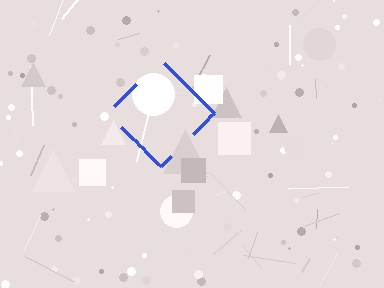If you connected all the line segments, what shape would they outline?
They would outline a diamond.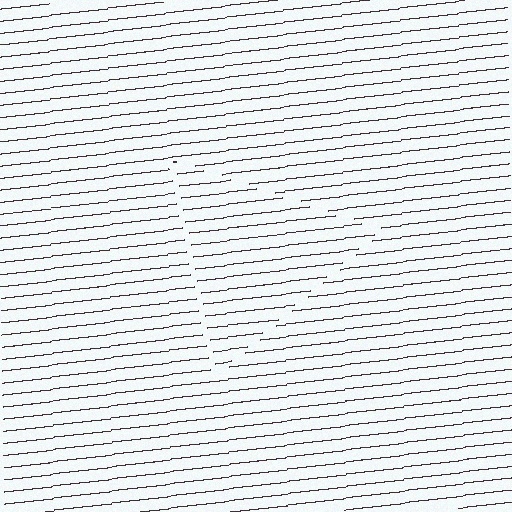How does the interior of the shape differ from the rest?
The interior of the shape contains the same grating, shifted by half a period — the contour is defined by the phase discontinuity where line-ends from the inner and outer gratings abut.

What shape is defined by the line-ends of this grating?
An illusory triangle. The interior of the shape contains the same grating, shifted by half a period — the contour is defined by the phase discontinuity where line-ends from the inner and outer gratings abut.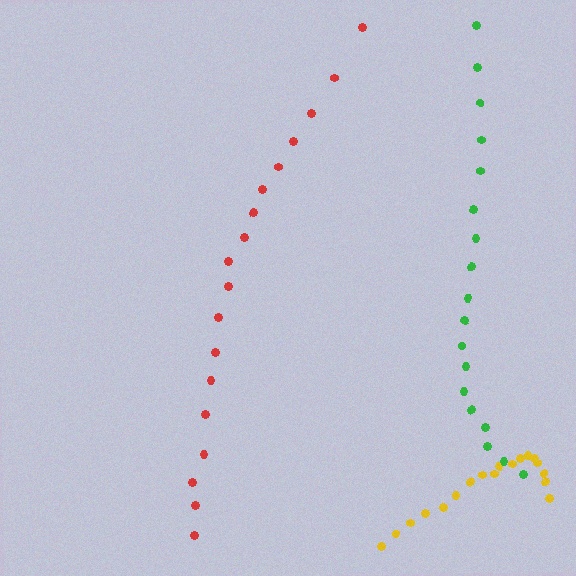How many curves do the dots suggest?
There are 3 distinct paths.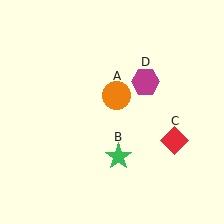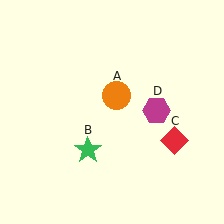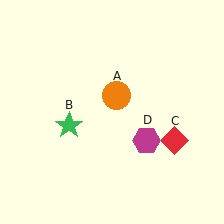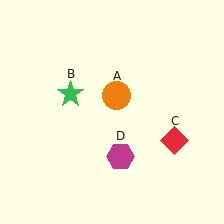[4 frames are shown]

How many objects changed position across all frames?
2 objects changed position: green star (object B), magenta hexagon (object D).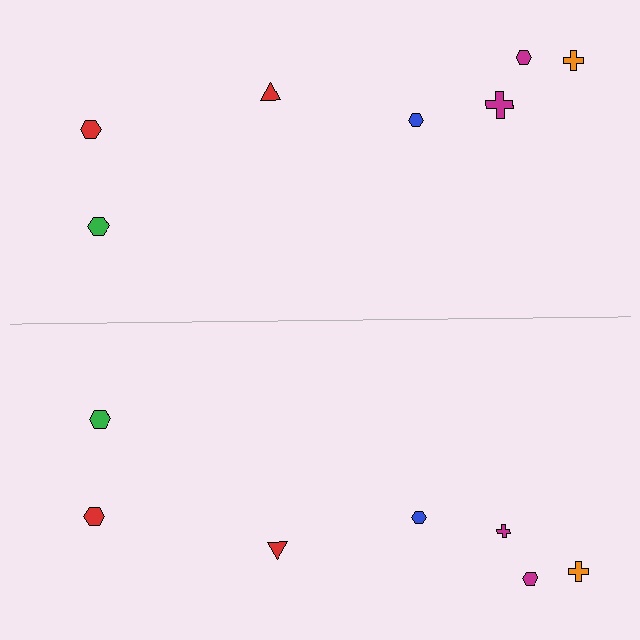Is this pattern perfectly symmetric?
No, the pattern is not perfectly symmetric. The magenta cross on the bottom side has a different size than its mirror counterpart.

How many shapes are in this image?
There are 14 shapes in this image.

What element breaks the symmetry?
The magenta cross on the bottom side has a different size than its mirror counterpart.